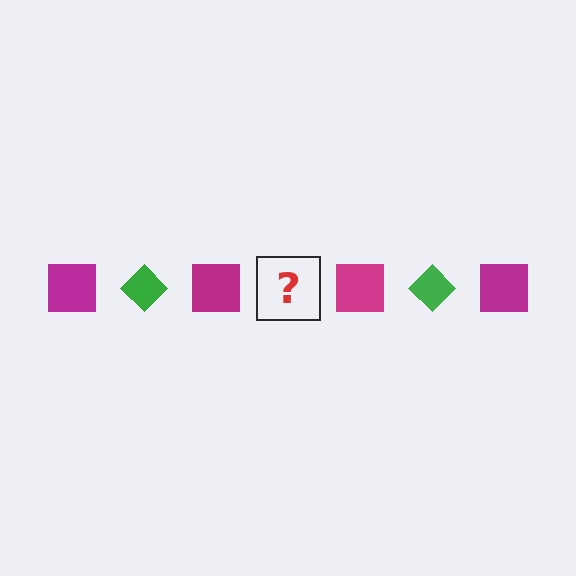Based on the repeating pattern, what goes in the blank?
The blank should be a green diamond.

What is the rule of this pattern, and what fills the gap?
The rule is that the pattern alternates between magenta square and green diamond. The gap should be filled with a green diamond.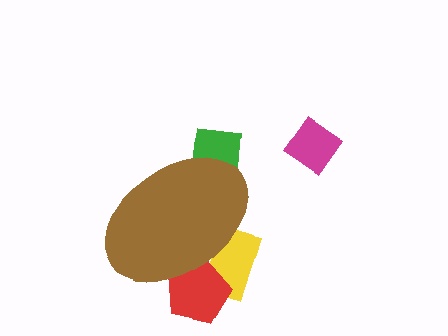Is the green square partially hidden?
Yes, the green square is partially hidden behind the brown ellipse.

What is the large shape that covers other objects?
A brown ellipse.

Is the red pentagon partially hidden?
Yes, the red pentagon is partially hidden behind the brown ellipse.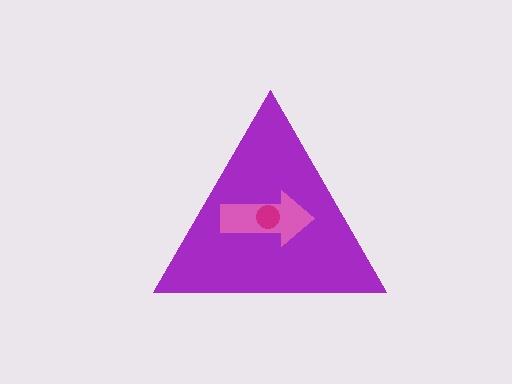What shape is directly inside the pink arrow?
The magenta circle.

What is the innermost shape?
The magenta circle.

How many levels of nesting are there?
3.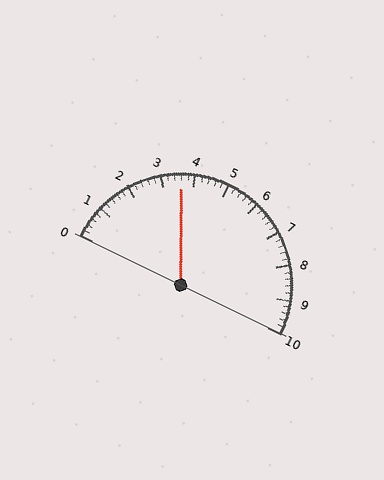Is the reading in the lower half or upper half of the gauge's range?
The reading is in the lower half of the range (0 to 10).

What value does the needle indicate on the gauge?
The needle indicates approximately 3.6.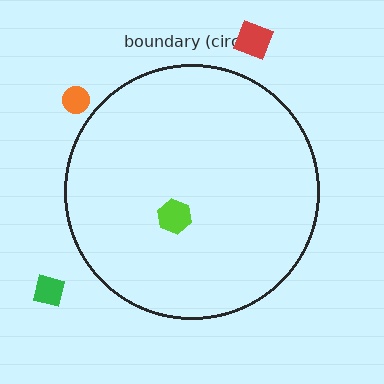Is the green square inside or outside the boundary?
Outside.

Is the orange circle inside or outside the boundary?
Outside.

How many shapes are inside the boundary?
1 inside, 3 outside.